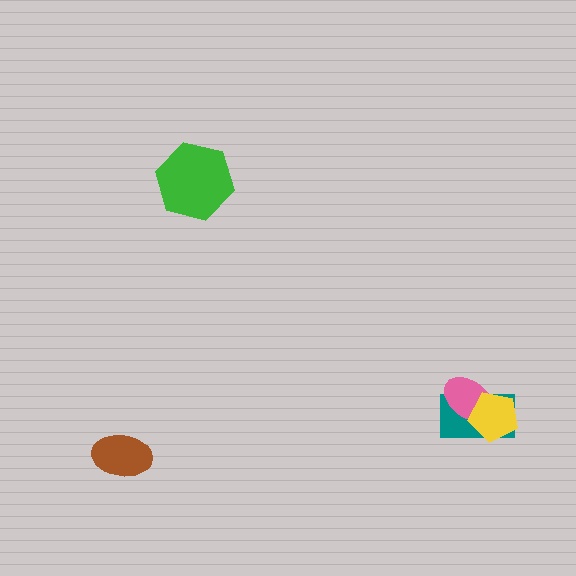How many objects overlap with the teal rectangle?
2 objects overlap with the teal rectangle.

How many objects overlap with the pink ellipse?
2 objects overlap with the pink ellipse.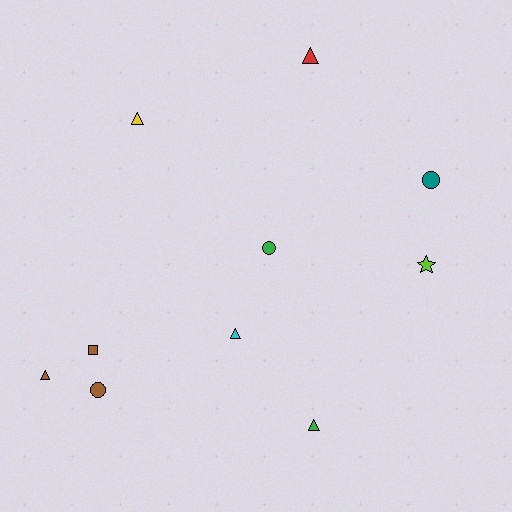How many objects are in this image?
There are 10 objects.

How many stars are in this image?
There is 1 star.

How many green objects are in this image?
There are 2 green objects.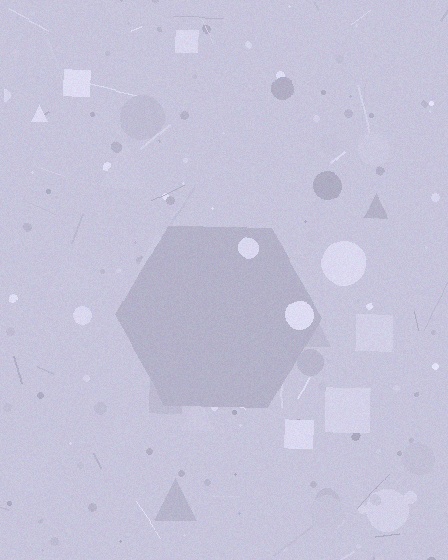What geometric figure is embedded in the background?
A hexagon is embedded in the background.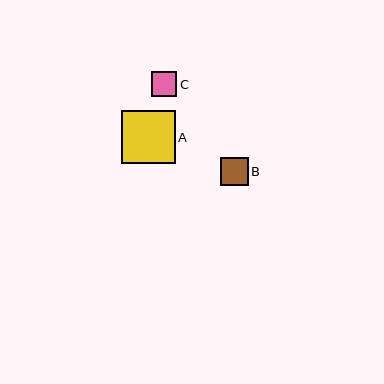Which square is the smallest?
Square C is the smallest with a size of approximately 25 pixels.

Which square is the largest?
Square A is the largest with a size of approximately 53 pixels.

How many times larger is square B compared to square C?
Square B is approximately 1.1 times the size of square C.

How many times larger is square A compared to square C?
Square A is approximately 2.1 times the size of square C.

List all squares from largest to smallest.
From largest to smallest: A, B, C.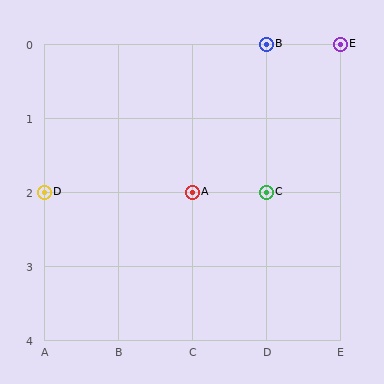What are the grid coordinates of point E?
Point E is at grid coordinates (E, 0).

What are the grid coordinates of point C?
Point C is at grid coordinates (D, 2).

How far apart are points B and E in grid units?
Points B and E are 1 column apart.